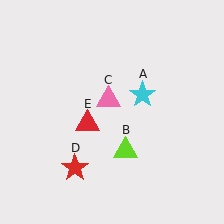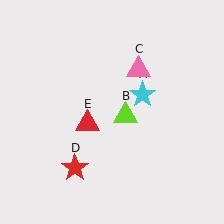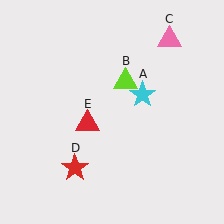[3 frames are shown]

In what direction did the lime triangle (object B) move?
The lime triangle (object B) moved up.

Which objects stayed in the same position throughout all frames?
Cyan star (object A) and red star (object D) and red triangle (object E) remained stationary.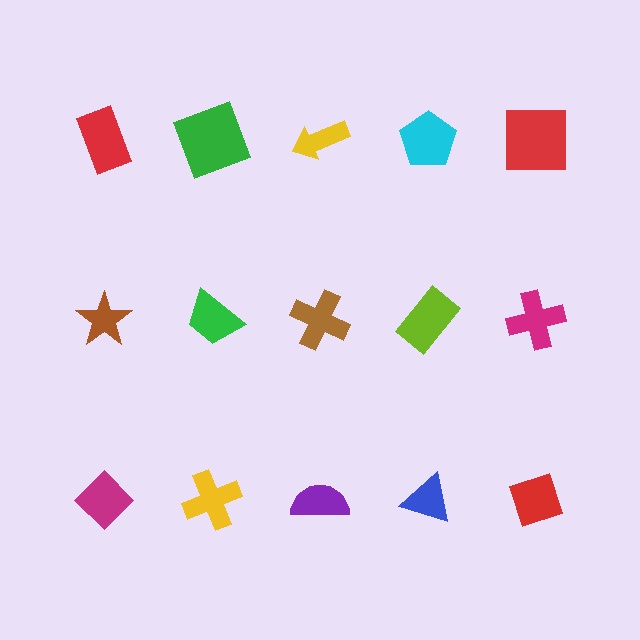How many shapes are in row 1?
5 shapes.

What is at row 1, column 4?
A cyan pentagon.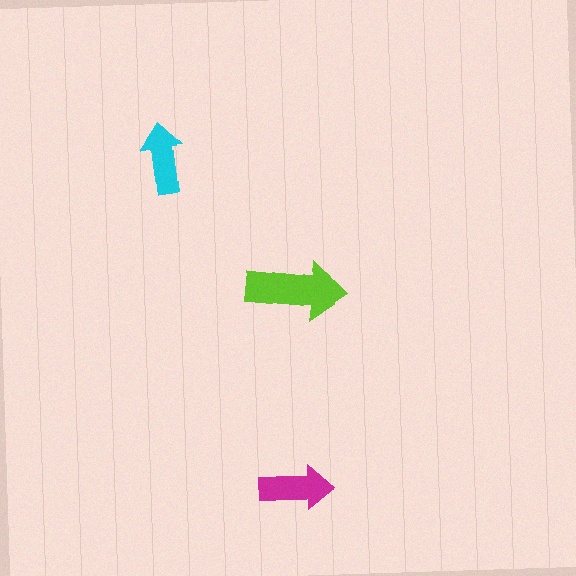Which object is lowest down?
The magenta arrow is bottommost.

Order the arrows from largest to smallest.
the lime one, the magenta one, the cyan one.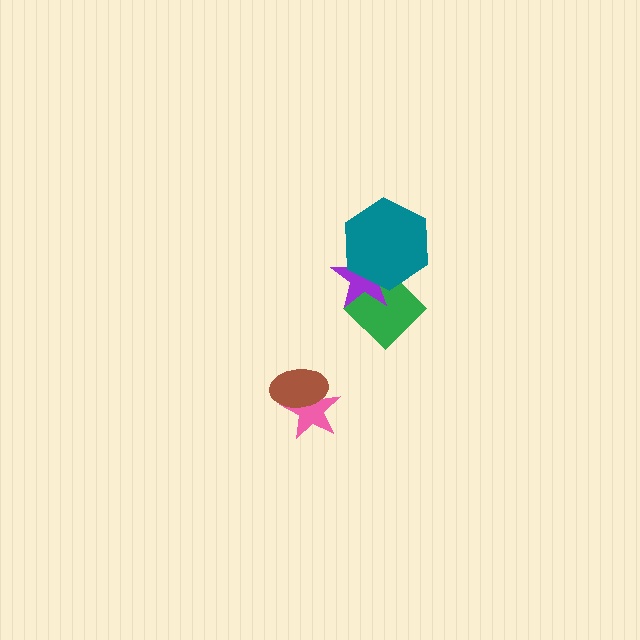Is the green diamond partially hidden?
Yes, it is partially covered by another shape.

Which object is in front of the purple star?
The teal hexagon is in front of the purple star.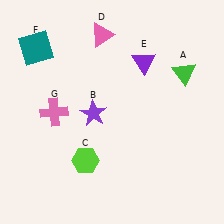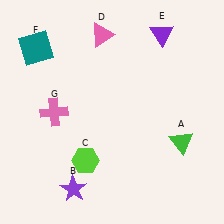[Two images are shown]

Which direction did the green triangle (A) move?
The green triangle (A) moved down.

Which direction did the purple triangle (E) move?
The purple triangle (E) moved up.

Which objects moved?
The objects that moved are: the green triangle (A), the purple star (B), the purple triangle (E).